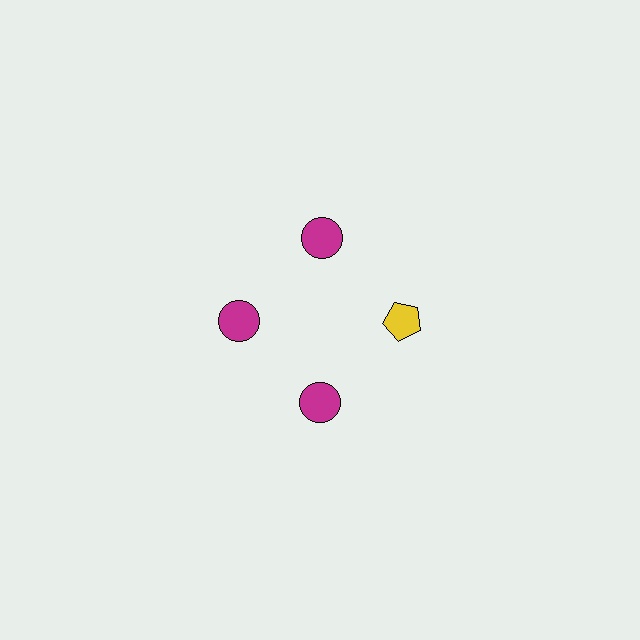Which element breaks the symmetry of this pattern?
The yellow pentagon at roughly the 3 o'clock position breaks the symmetry. All other shapes are magenta circles.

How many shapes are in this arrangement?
There are 4 shapes arranged in a ring pattern.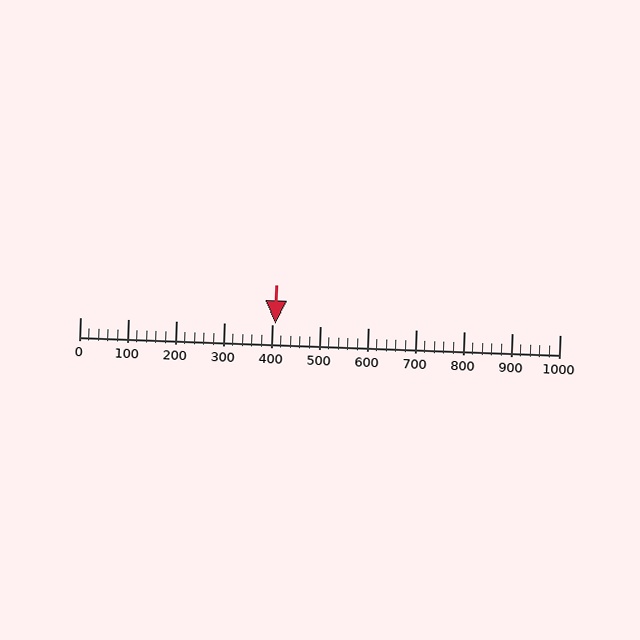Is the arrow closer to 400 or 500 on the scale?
The arrow is closer to 400.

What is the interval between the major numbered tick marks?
The major tick marks are spaced 100 units apart.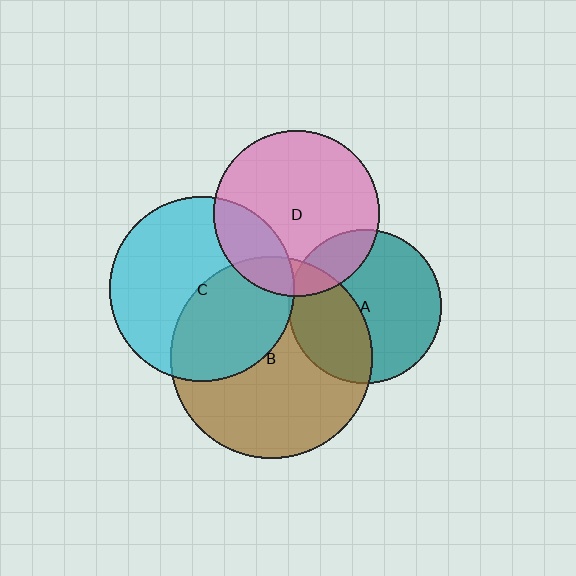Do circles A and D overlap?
Yes.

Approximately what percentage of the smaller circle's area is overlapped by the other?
Approximately 20%.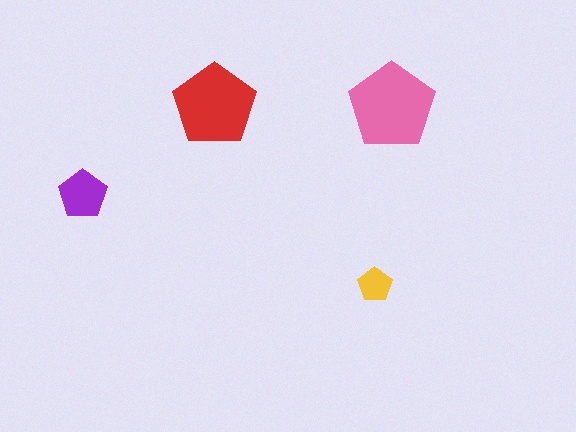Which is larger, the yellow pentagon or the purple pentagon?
The purple one.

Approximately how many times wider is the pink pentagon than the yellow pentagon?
About 2.5 times wider.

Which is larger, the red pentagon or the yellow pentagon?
The red one.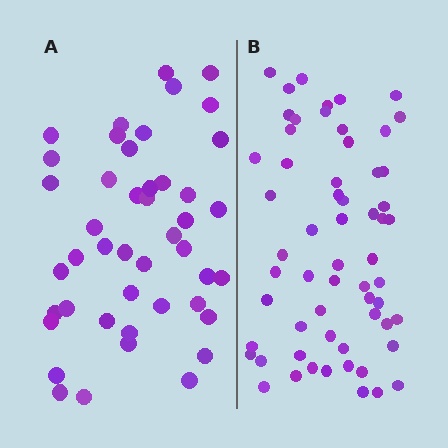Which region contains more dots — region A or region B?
Region B (the right region) has more dots.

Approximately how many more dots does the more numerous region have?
Region B has approximately 15 more dots than region A.